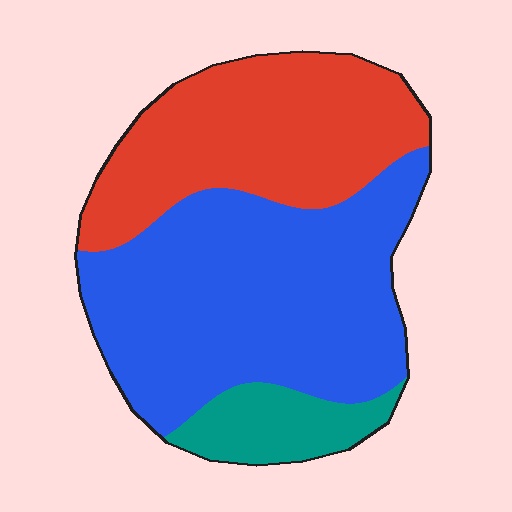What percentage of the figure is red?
Red takes up about three eighths (3/8) of the figure.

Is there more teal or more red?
Red.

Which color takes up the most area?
Blue, at roughly 55%.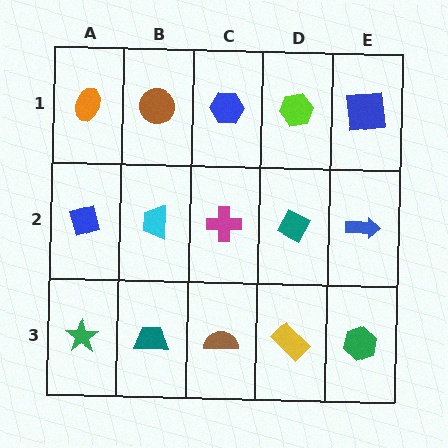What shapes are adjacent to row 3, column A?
A blue diamond (row 2, column A), a teal trapezoid (row 3, column B).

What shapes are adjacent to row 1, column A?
A blue diamond (row 2, column A), a brown circle (row 1, column B).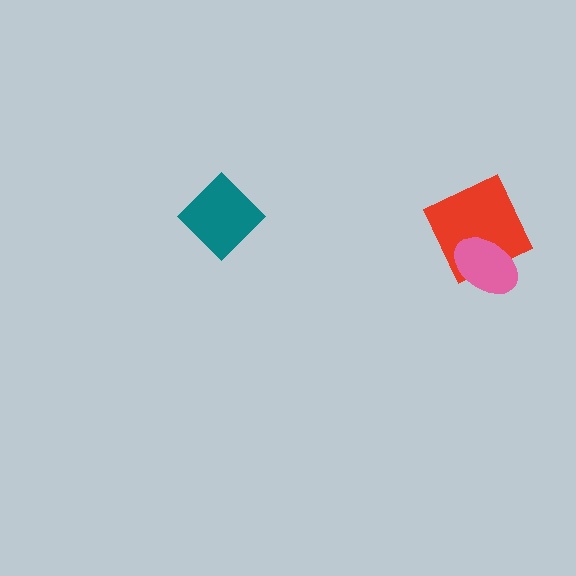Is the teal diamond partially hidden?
No, no other shape covers it.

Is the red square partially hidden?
Yes, it is partially covered by another shape.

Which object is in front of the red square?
The pink ellipse is in front of the red square.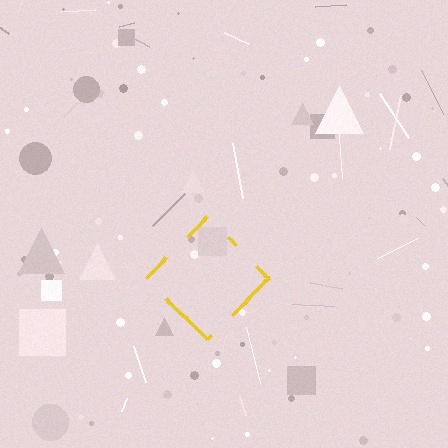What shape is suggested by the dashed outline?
The dashed outline suggests a diamond.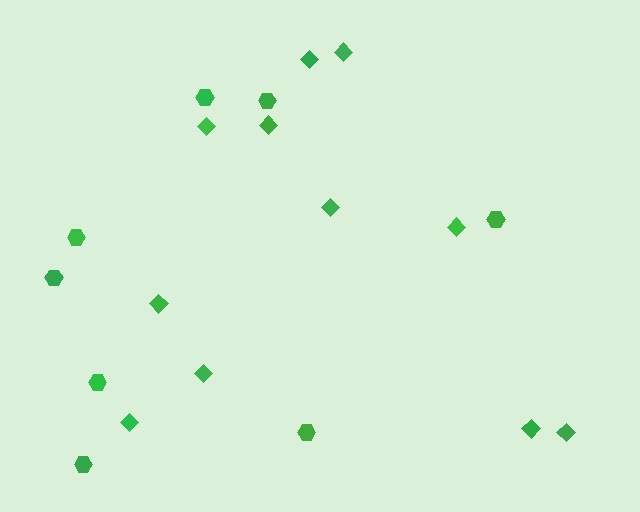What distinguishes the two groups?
There are 2 groups: one group of diamonds (11) and one group of hexagons (8).